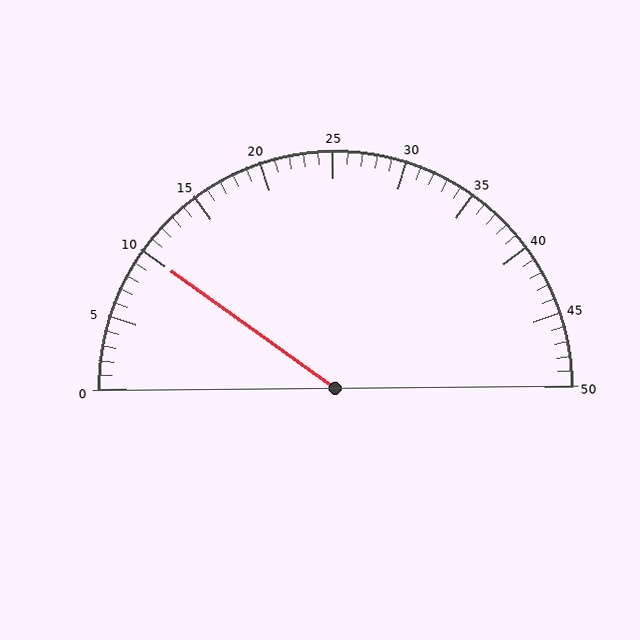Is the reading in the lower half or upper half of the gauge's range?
The reading is in the lower half of the range (0 to 50).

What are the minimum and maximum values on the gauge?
The gauge ranges from 0 to 50.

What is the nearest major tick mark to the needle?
The nearest major tick mark is 10.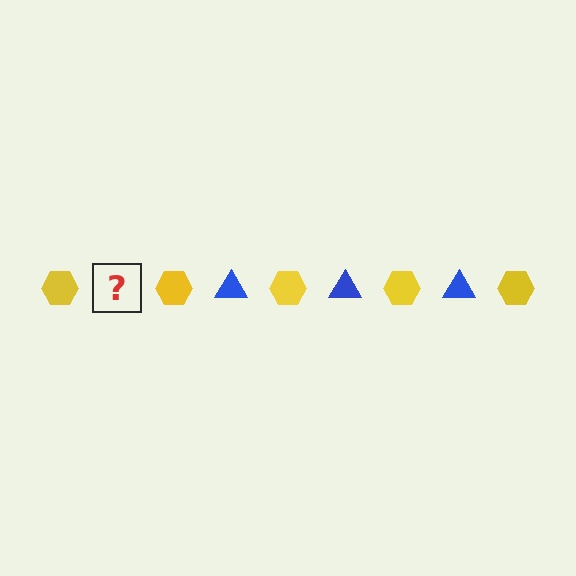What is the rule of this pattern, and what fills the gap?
The rule is that the pattern alternates between yellow hexagon and blue triangle. The gap should be filled with a blue triangle.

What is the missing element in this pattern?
The missing element is a blue triangle.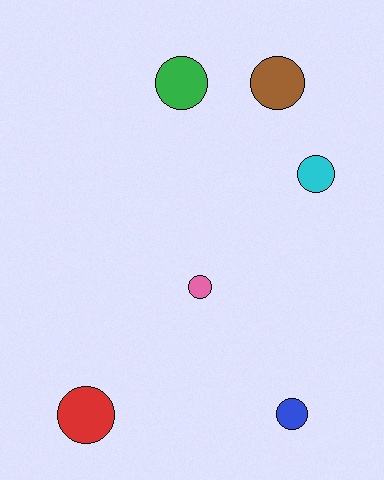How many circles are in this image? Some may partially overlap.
There are 6 circles.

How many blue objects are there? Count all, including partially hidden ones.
There is 1 blue object.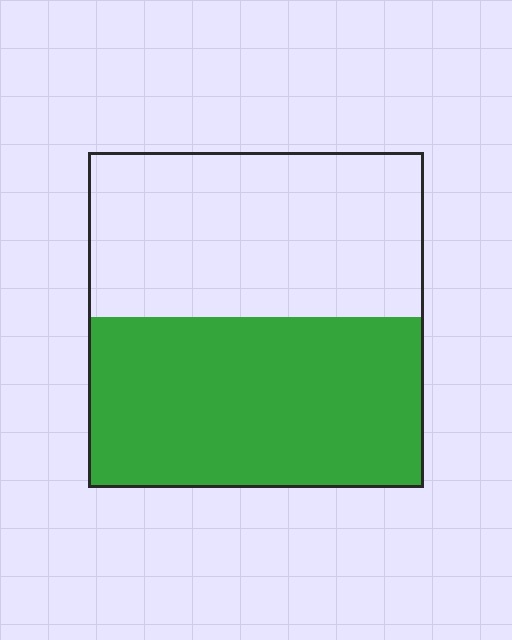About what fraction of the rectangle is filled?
About one half (1/2).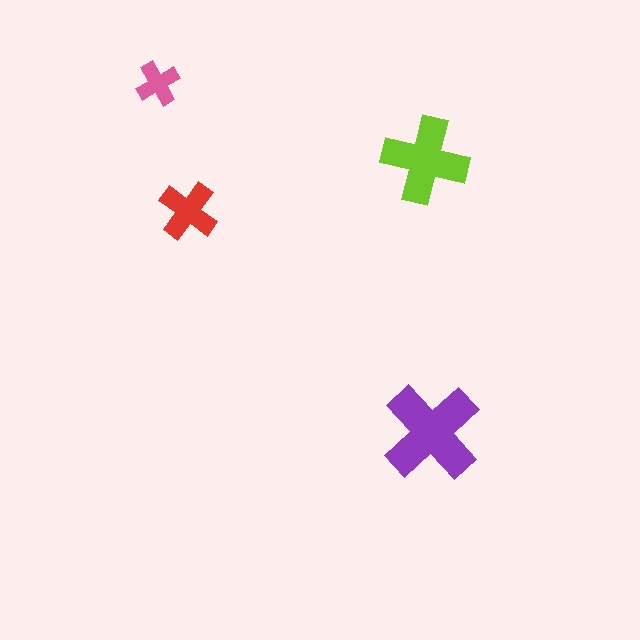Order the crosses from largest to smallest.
the purple one, the lime one, the red one, the pink one.